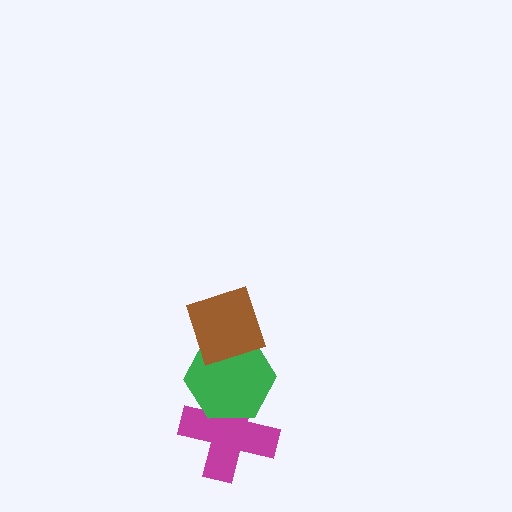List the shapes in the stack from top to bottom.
From top to bottom: the brown diamond, the green hexagon, the magenta cross.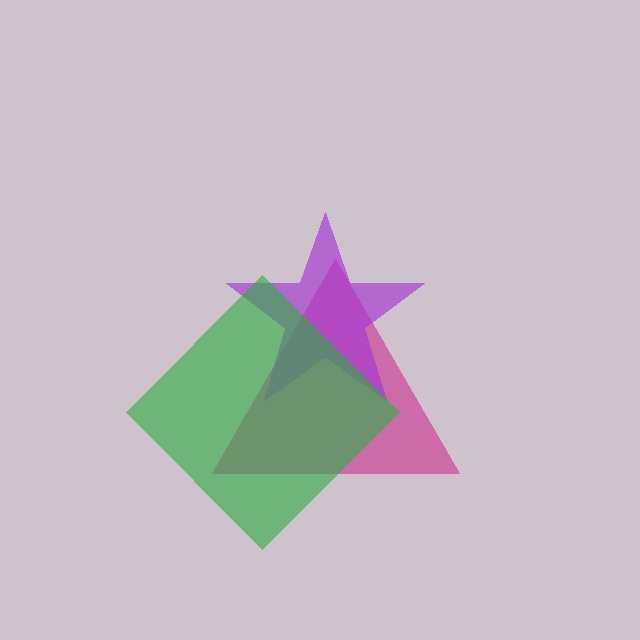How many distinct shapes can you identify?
There are 3 distinct shapes: a magenta triangle, a purple star, a green diamond.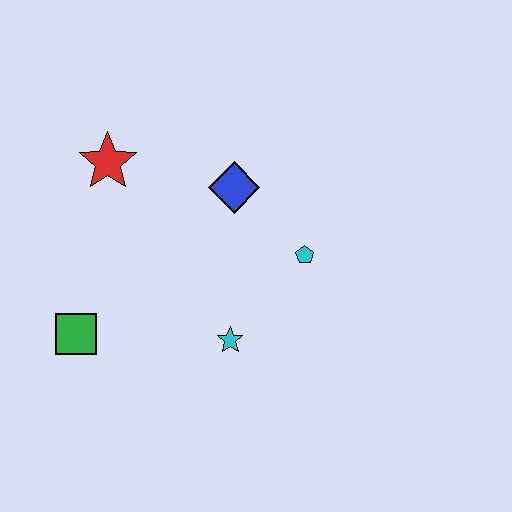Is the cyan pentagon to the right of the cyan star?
Yes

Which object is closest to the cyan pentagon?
The blue diamond is closest to the cyan pentagon.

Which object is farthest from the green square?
The cyan pentagon is farthest from the green square.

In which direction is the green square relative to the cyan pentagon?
The green square is to the left of the cyan pentagon.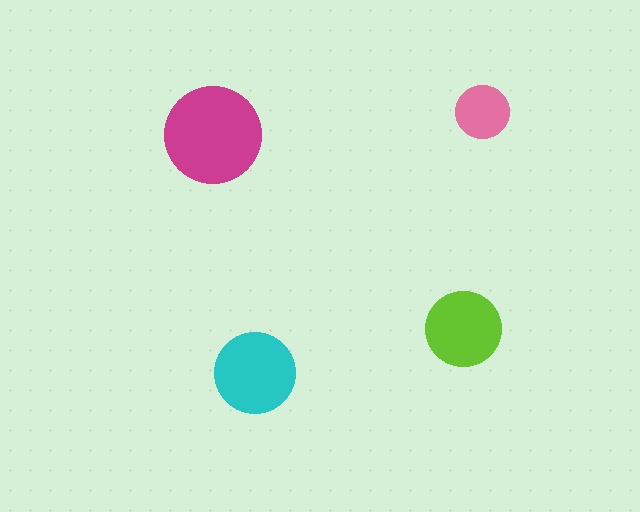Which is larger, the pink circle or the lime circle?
The lime one.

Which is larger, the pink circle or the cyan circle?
The cyan one.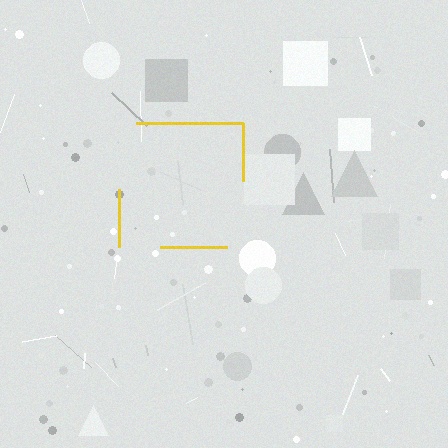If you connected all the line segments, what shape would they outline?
They would outline a square.